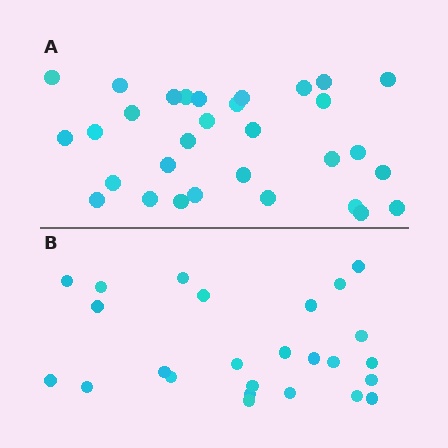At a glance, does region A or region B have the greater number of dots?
Region A (the top region) has more dots.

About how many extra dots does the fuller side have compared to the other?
Region A has about 6 more dots than region B.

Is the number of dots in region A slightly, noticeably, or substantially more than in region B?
Region A has only slightly more — the two regions are fairly close. The ratio is roughly 1.2 to 1.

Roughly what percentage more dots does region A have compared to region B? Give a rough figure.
About 25% more.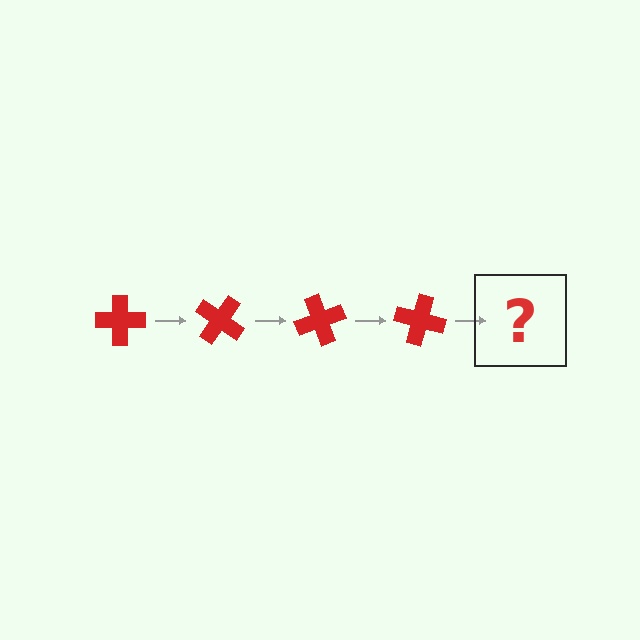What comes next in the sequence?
The next element should be a red cross rotated 140 degrees.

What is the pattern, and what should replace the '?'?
The pattern is that the cross rotates 35 degrees each step. The '?' should be a red cross rotated 140 degrees.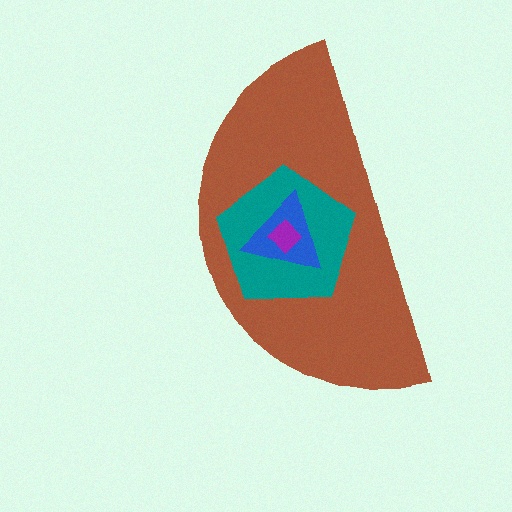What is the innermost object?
The purple diamond.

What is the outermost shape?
The brown semicircle.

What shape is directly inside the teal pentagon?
The blue triangle.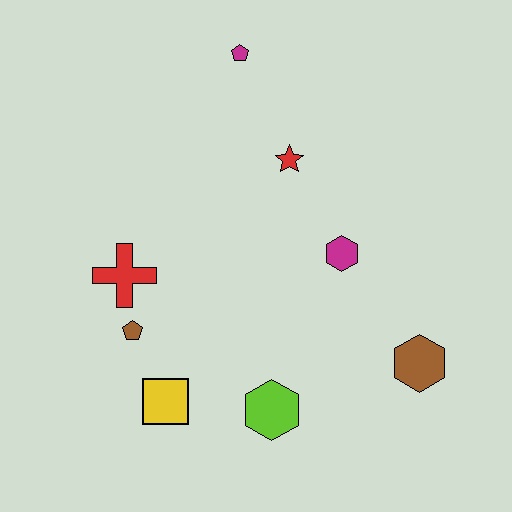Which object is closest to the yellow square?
The brown pentagon is closest to the yellow square.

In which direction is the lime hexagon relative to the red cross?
The lime hexagon is to the right of the red cross.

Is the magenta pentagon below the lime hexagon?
No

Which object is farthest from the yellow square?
The magenta pentagon is farthest from the yellow square.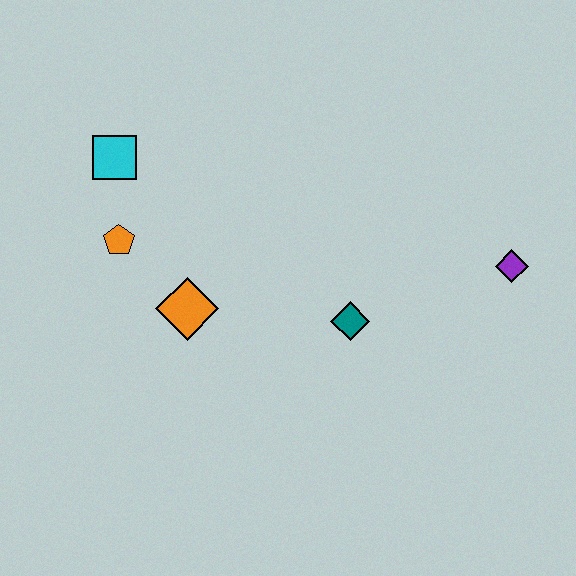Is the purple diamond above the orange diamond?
Yes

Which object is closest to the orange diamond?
The orange pentagon is closest to the orange diamond.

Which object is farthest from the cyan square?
The purple diamond is farthest from the cyan square.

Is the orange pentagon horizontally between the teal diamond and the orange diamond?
No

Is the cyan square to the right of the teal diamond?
No